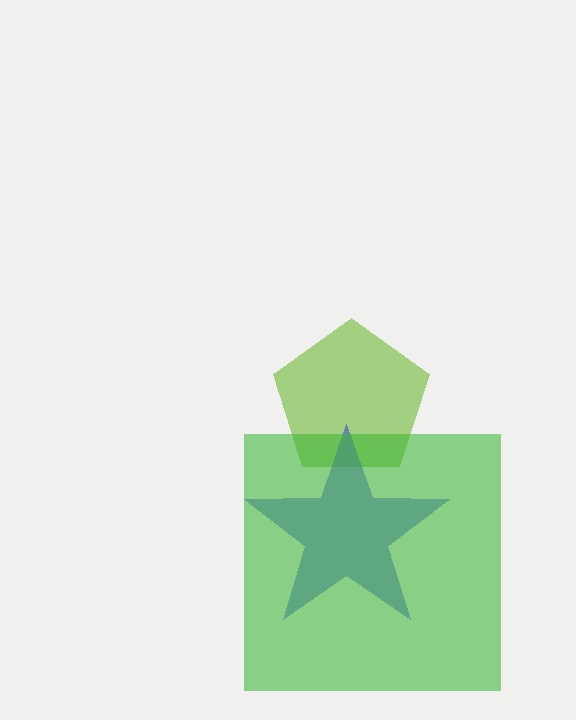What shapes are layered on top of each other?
The layered shapes are: a lime pentagon, a blue star, a green square.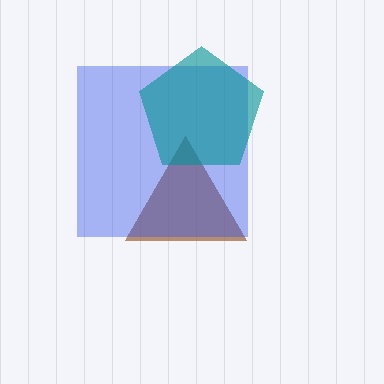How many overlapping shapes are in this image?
There are 3 overlapping shapes in the image.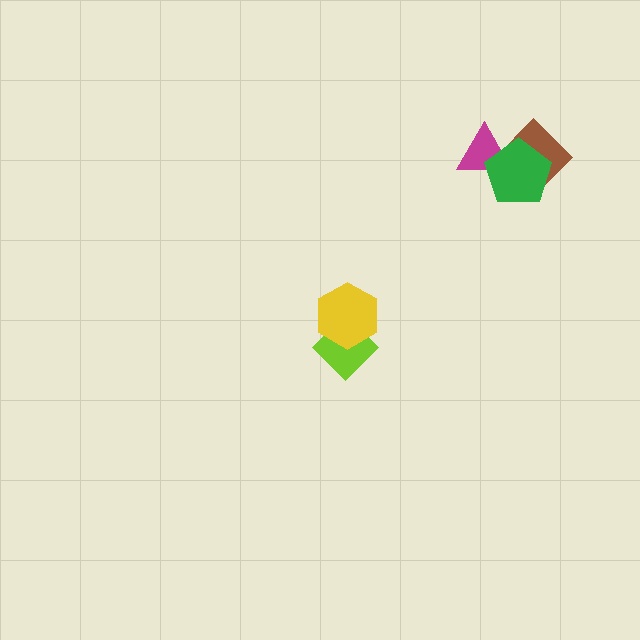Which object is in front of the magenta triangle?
The green pentagon is in front of the magenta triangle.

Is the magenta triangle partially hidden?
Yes, it is partially covered by another shape.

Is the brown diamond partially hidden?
Yes, it is partially covered by another shape.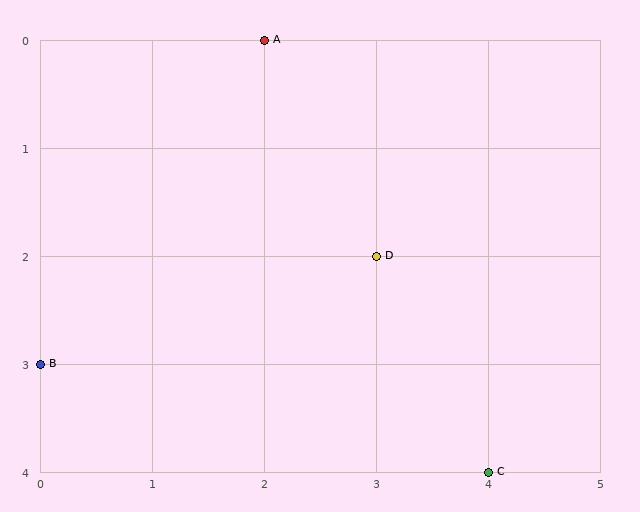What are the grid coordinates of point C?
Point C is at grid coordinates (4, 4).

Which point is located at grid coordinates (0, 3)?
Point B is at (0, 3).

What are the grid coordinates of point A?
Point A is at grid coordinates (2, 0).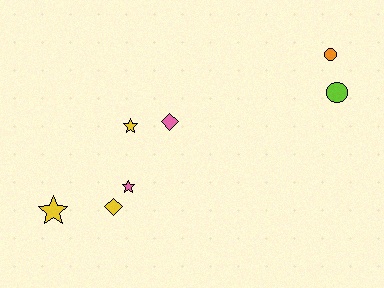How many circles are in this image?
There are 2 circles.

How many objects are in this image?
There are 7 objects.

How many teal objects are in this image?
There are no teal objects.